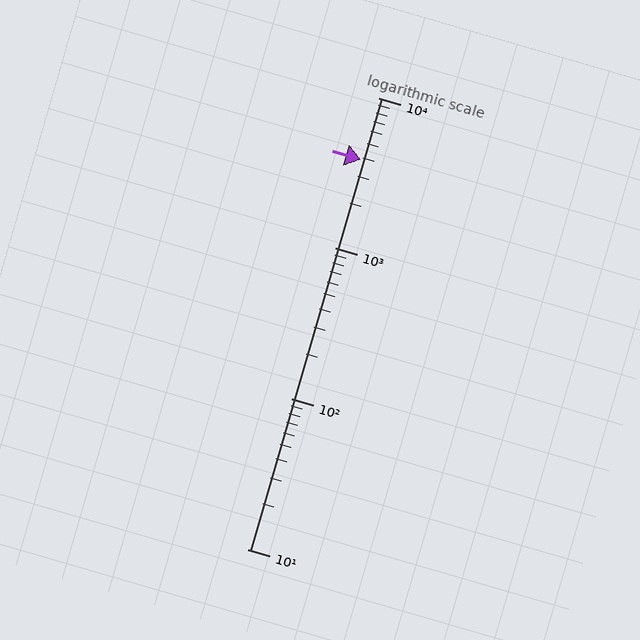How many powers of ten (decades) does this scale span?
The scale spans 3 decades, from 10 to 10000.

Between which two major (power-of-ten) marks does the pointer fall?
The pointer is between 1000 and 10000.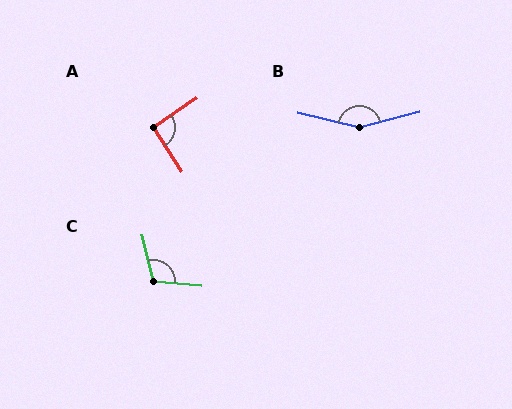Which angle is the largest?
B, at approximately 152 degrees.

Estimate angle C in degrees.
Approximately 107 degrees.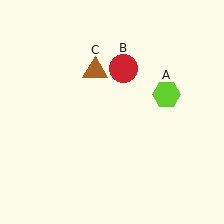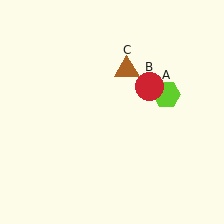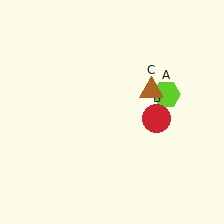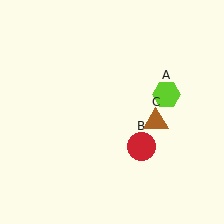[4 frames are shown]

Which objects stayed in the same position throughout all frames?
Lime hexagon (object A) remained stationary.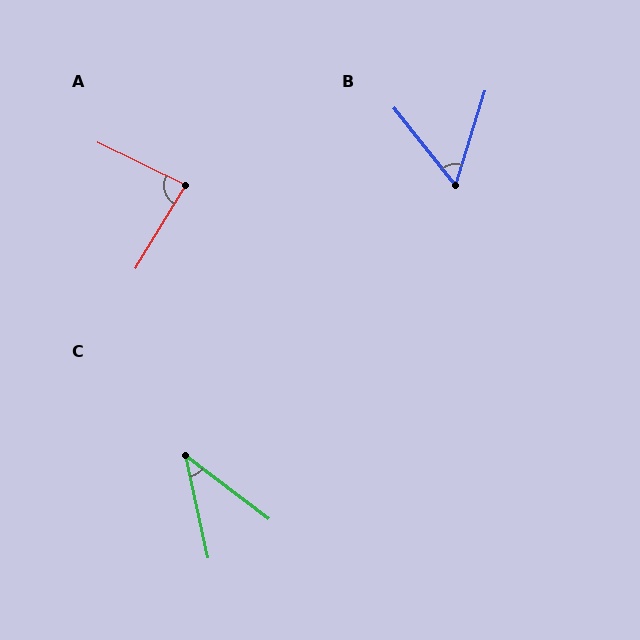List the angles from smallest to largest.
C (40°), B (56°), A (85°).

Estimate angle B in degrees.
Approximately 56 degrees.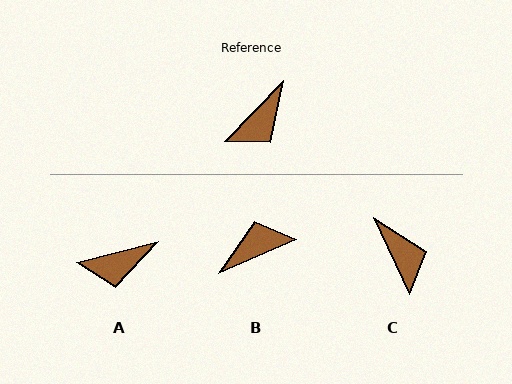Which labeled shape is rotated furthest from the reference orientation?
B, about 157 degrees away.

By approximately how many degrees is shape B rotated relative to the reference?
Approximately 157 degrees counter-clockwise.